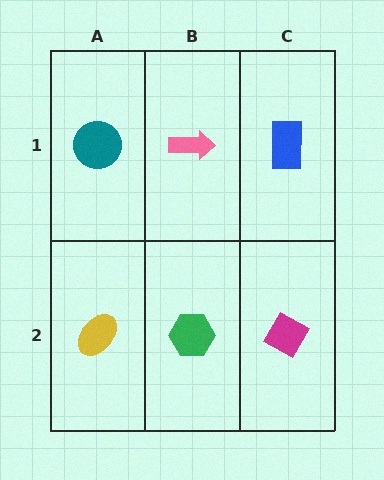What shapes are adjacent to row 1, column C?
A magenta diamond (row 2, column C), a pink arrow (row 1, column B).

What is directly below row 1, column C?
A magenta diamond.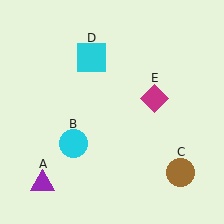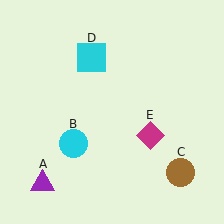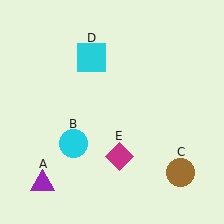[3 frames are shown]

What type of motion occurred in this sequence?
The magenta diamond (object E) rotated clockwise around the center of the scene.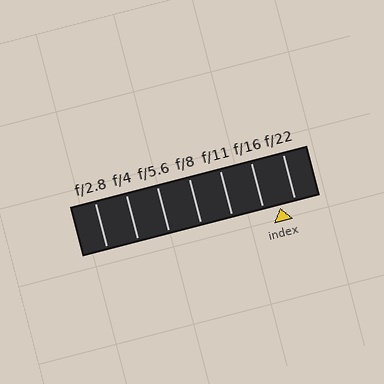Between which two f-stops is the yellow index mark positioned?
The index mark is between f/16 and f/22.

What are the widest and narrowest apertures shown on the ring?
The widest aperture shown is f/2.8 and the narrowest is f/22.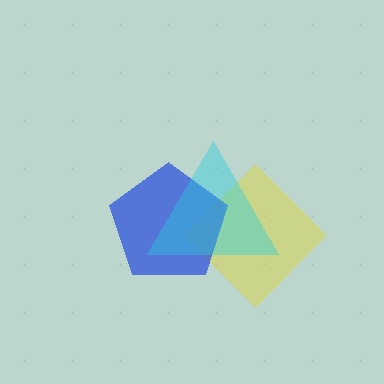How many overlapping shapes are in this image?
There are 3 overlapping shapes in the image.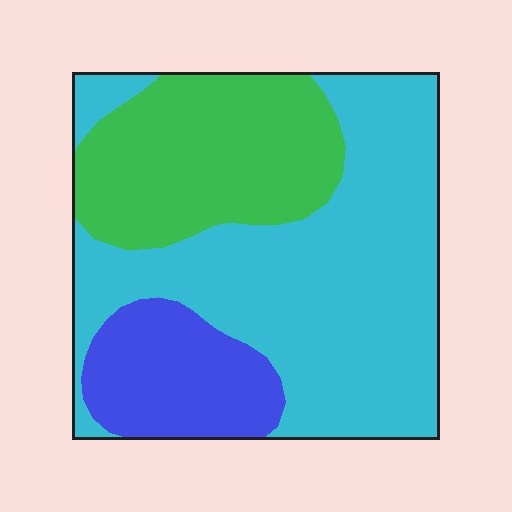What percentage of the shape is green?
Green covers roughly 30% of the shape.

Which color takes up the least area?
Blue, at roughly 15%.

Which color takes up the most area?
Cyan, at roughly 55%.